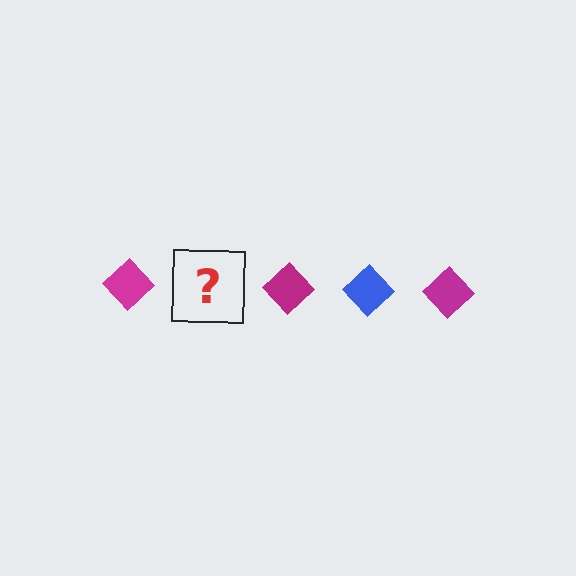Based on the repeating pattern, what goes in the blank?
The blank should be a blue diamond.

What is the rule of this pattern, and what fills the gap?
The rule is that the pattern cycles through magenta, blue diamonds. The gap should be filled with a blue diamond.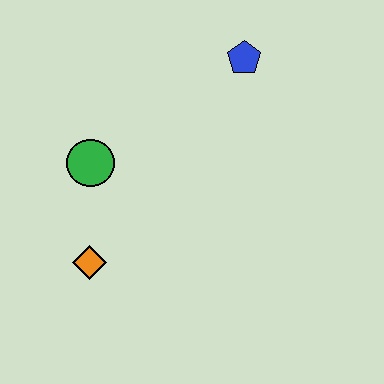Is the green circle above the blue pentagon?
No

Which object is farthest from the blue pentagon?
The orange diamond is farthest from the blue pentagon.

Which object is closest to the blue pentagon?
The green circle is closest to the blue pentagon.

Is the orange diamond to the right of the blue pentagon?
No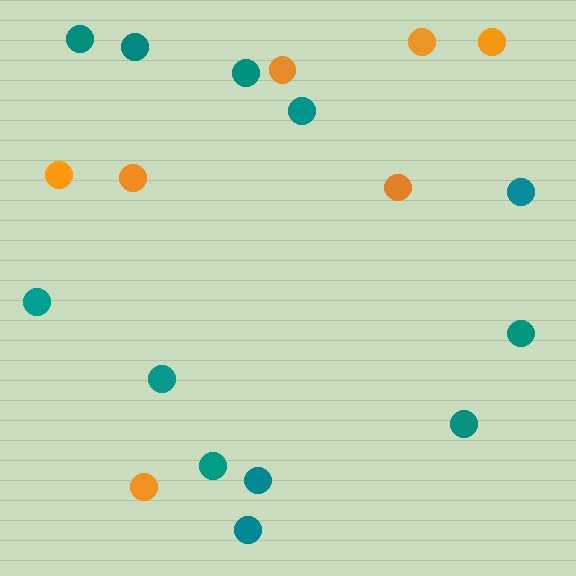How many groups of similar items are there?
There are 2 groups: one group of orange circles (7) and one group of teal circles (12).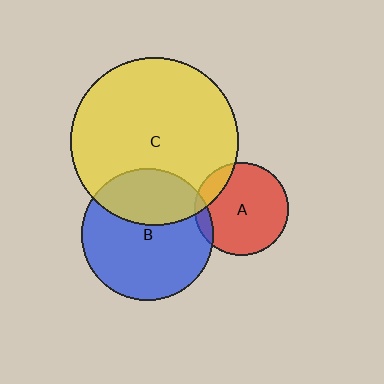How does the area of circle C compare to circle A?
Approximately 3.2 times.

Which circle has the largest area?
Circle C (yellow).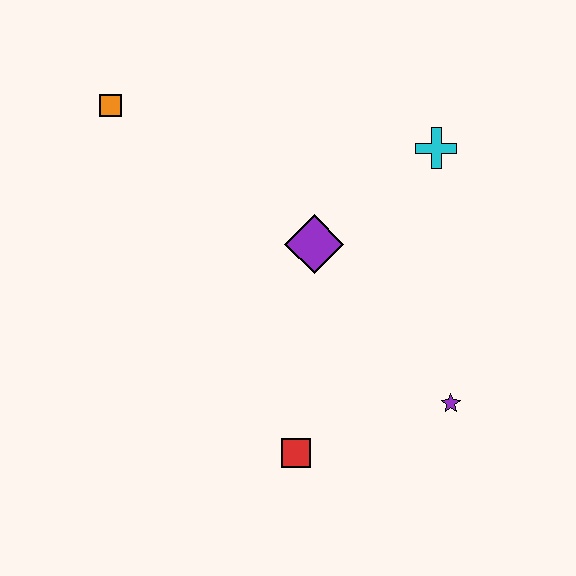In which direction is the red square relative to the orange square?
The red square is below the orange square.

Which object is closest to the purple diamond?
The cyan cross is closest to the purple diamond.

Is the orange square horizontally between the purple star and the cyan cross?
No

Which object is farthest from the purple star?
The orange square is farthest from the purple star.